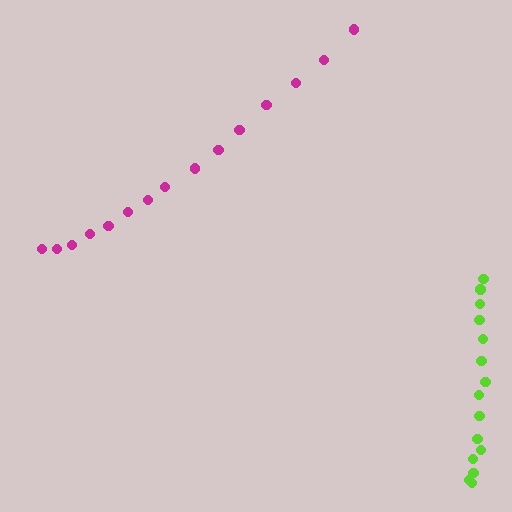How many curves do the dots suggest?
There are 2 distinct paths.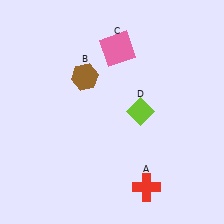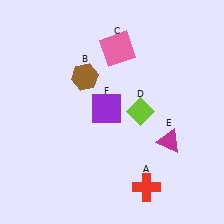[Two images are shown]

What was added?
A magenta triangle (E), a purple square (F) were added in Image 2.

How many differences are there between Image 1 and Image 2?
There are 2 differences between the two images.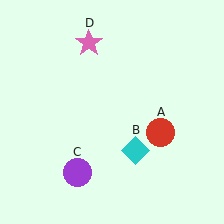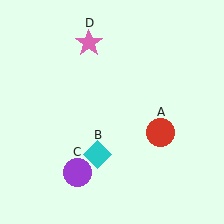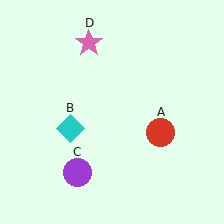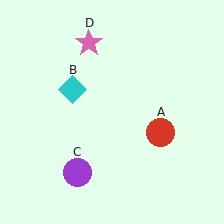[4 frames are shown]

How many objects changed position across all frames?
1 object changed position: cyan diamond (object B).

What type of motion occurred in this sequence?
The cyan diamond (object B) rotated clockwise around the center of the scene.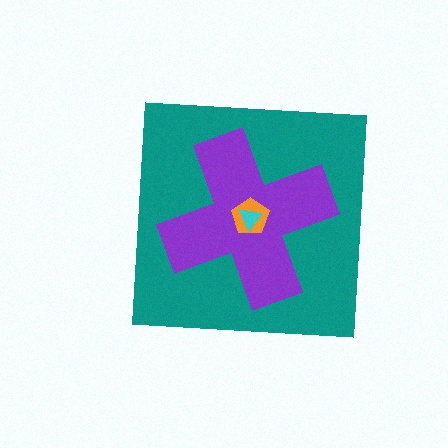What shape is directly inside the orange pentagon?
The cyan triangle.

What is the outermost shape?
The teal square.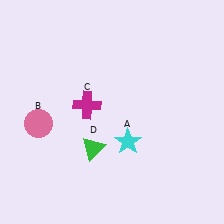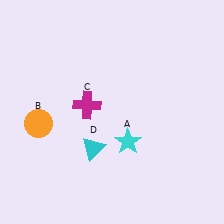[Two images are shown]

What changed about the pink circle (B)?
In Image 1, B is pink. In Image 2, it changed to orange.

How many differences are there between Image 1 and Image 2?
There are 2 differences between the two images.